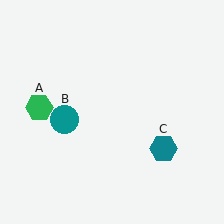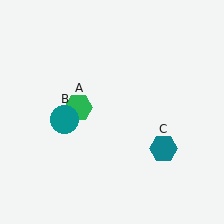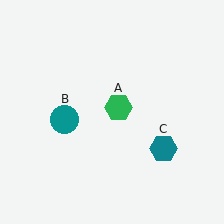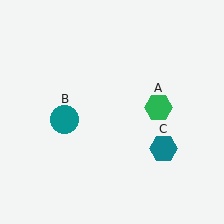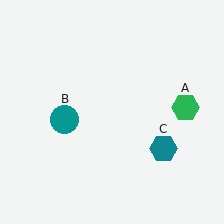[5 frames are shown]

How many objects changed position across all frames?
1 object changed position: green hexagon (object A).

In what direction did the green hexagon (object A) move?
The green hexagon (object A) moved right.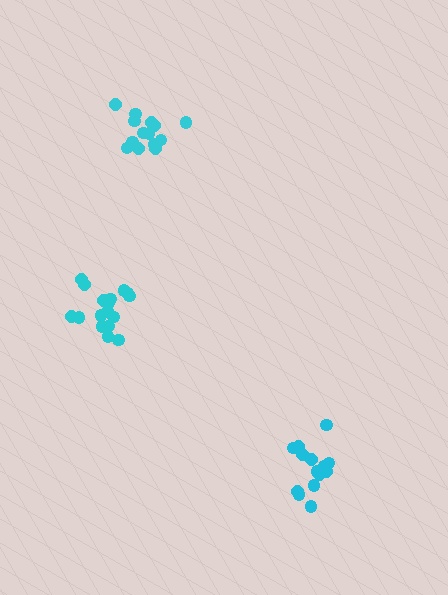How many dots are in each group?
Group 1: 17 dots, Group 2: 14 dots, Group 3: 14 dots (45 total).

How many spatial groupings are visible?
There are 3 spatial groupings.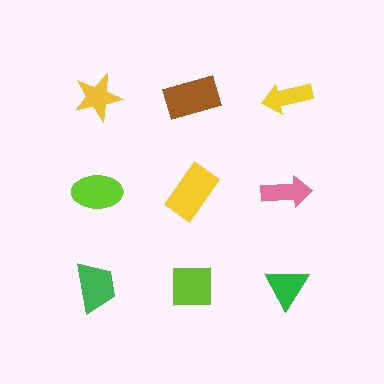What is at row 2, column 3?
A pink arrow.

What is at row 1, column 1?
A yellow star.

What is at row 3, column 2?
A lime square.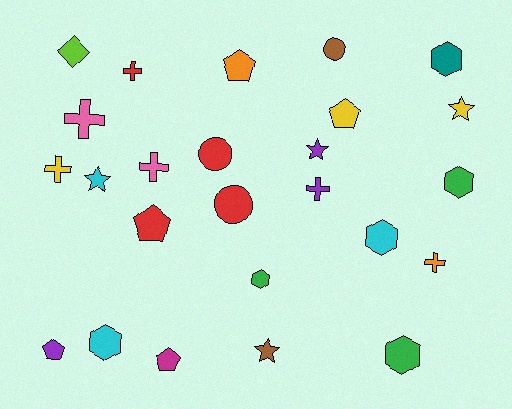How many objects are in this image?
There are 25 objects.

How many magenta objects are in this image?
There is 1 magenta object.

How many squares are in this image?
There are no squares.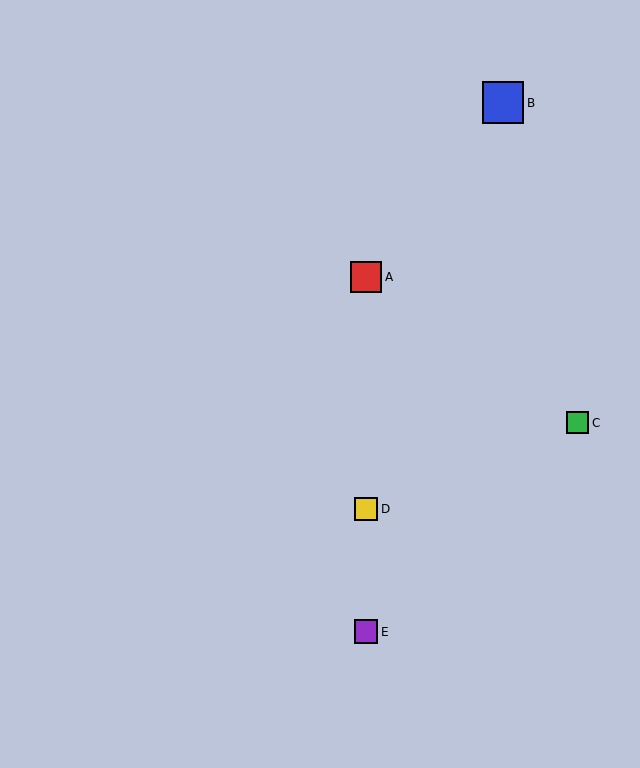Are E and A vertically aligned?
Yes, both are at x≈366.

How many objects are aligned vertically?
3 objects (A, D, E) are aligned vertically.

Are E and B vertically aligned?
No, E is at x≈366 and B is at x≈503.